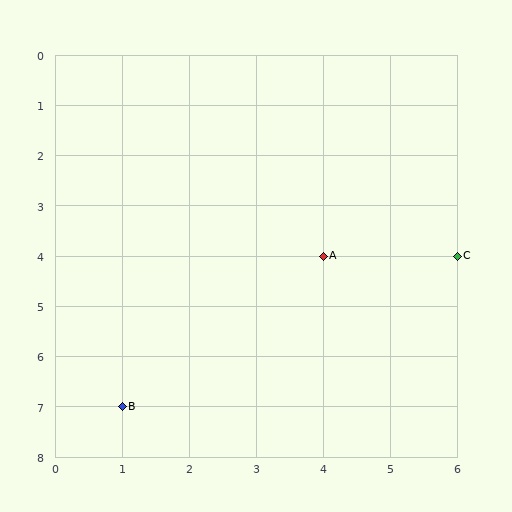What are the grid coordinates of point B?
Point B is at grid coordinates (1, 7).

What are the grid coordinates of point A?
Point A is at grid coordinates (4, 4).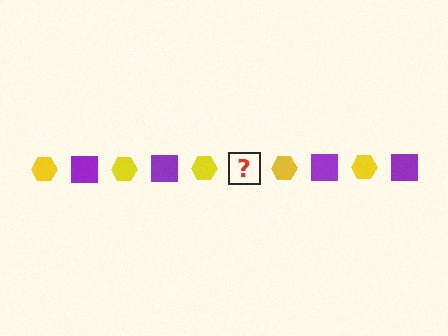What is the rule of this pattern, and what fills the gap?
The rule is that the pattern alternates between yellow hexagon and purple square. The gap should be filled with a purple square.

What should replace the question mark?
The question mark should be replaced with a purple square.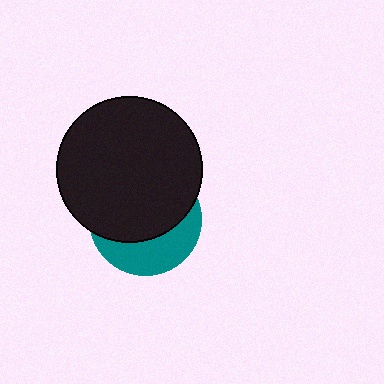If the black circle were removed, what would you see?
You would see the complete teal circle.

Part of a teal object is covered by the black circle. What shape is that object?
It is a circle.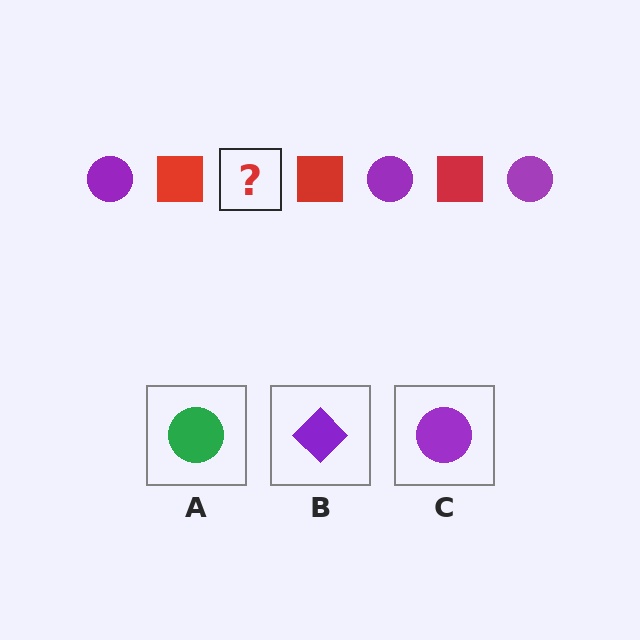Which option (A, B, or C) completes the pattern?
C.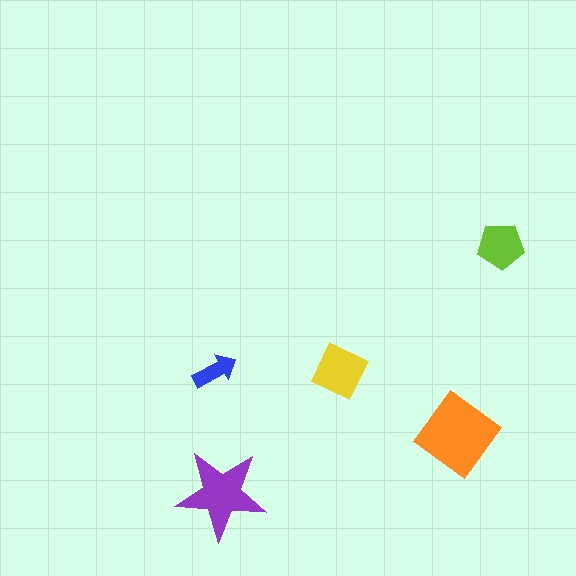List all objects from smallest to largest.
The blue arrow, the lime pentagon, the yellow diamond, the purple star, the orange diamond.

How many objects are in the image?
There are 5 objects in the image.